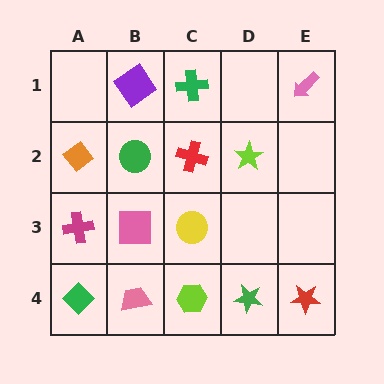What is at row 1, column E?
A pink arrow.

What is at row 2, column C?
A red cross.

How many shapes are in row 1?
3 shapes.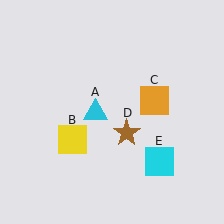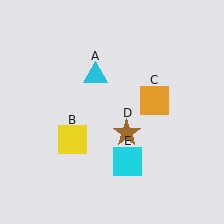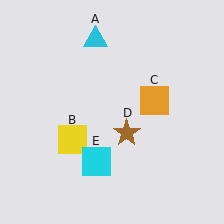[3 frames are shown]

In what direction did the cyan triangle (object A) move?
The cyan triangle (object A) moved up.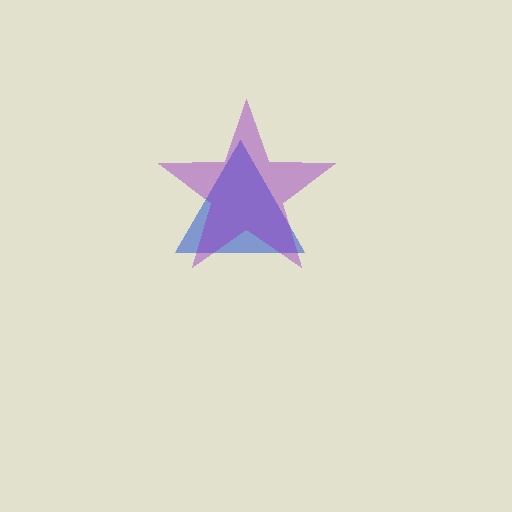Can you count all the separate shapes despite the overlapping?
Yes, there are 2 separate shapes.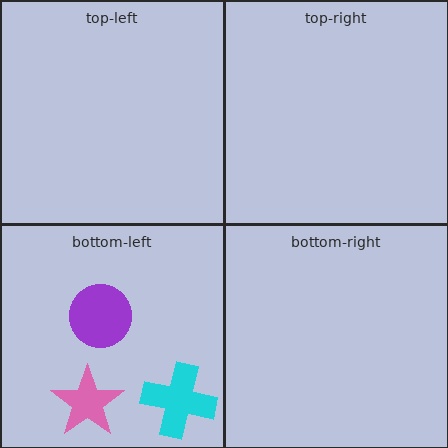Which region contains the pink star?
The bottom-left region.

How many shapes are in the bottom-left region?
3.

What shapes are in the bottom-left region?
The purple circle, the pink star, the cyan cross.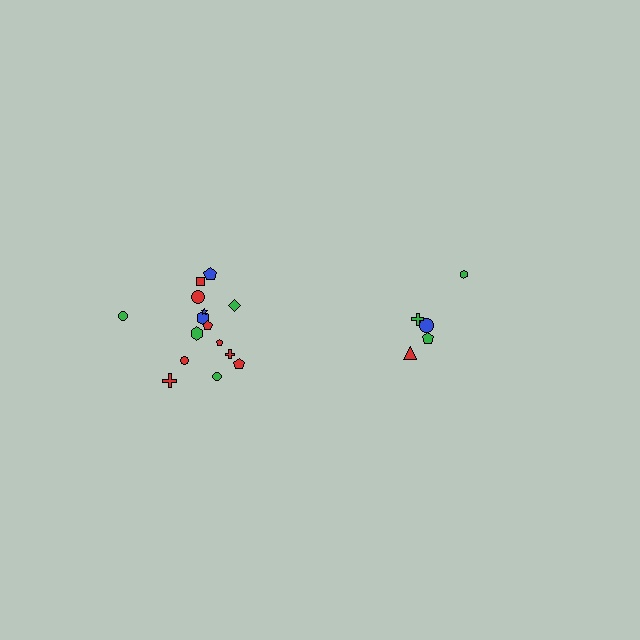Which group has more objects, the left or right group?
The left group.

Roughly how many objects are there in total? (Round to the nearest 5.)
Roughly 20 objects in total.